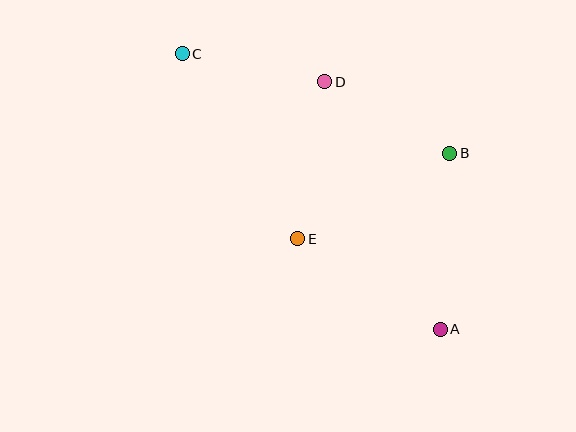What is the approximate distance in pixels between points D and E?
The distance between D and E is approximately 159 pixels.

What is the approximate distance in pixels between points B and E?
The distance between B and E is approximately 175 pixels.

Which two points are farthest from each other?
Points A and C are farthest from each other.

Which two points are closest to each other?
Points B and D are closest to each other.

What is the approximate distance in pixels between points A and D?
The distance between A and D is approximately 273 pixels.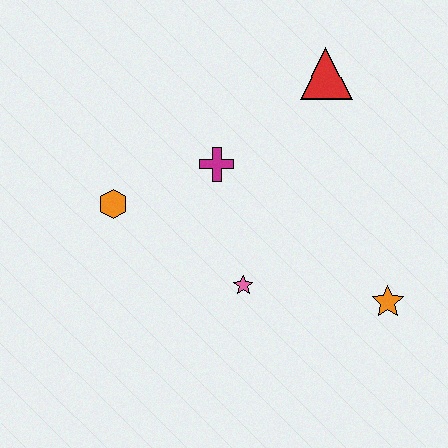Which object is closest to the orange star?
The pink star is closest to the orange star.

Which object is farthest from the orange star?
The orange hexagon is farthest from the orange star.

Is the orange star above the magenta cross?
No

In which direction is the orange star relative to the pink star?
The orange star is to the right of the pink star.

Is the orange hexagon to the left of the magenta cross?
Yes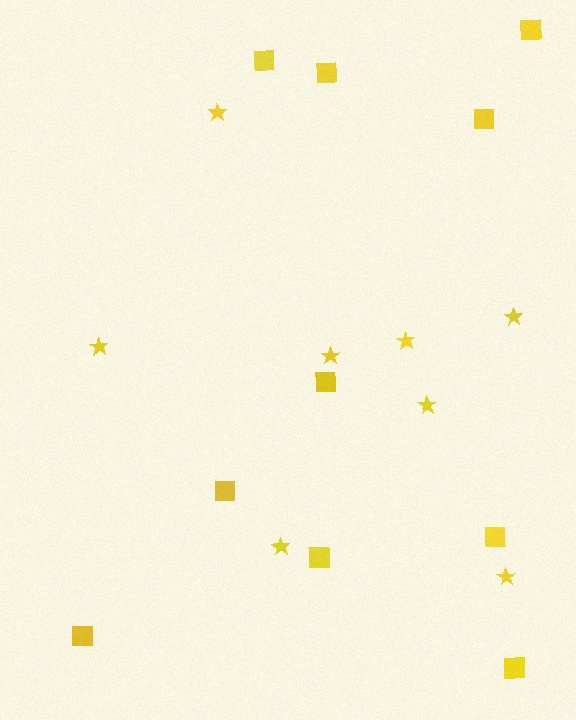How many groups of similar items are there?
There are 2 groups: one group of squares (10) and one group of stars (8).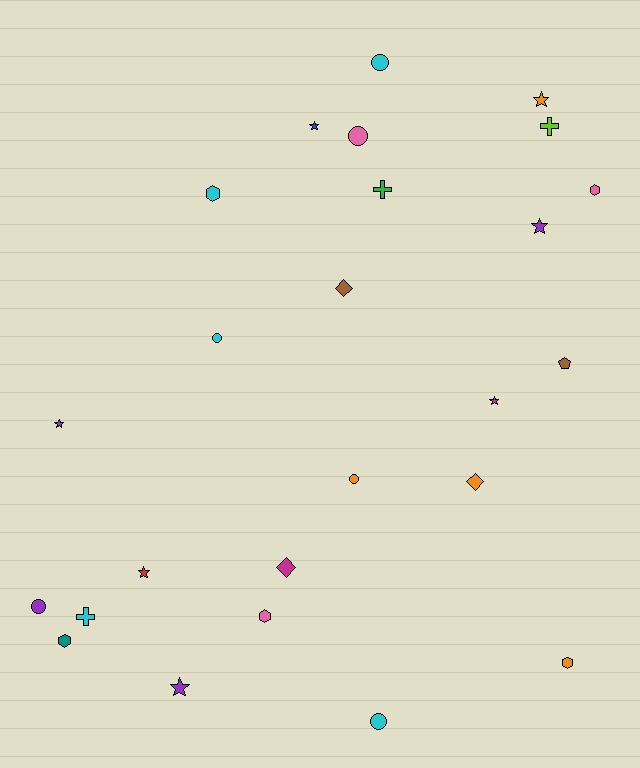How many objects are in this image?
There are 25 objects.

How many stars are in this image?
There are 7 stars.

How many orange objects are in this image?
There are 4 orange objects.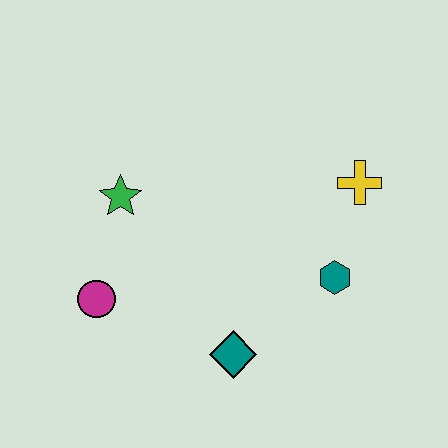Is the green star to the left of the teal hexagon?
Yes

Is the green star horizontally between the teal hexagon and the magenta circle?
Yes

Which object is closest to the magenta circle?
The green star is closest to the magenta circle.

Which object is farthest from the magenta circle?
The yellow cross is farthest from the magenta circle.